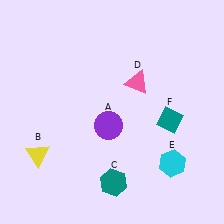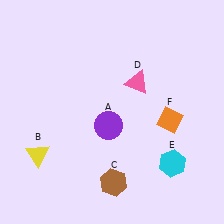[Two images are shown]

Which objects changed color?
C changed from teal to brown. F changed from teal to orange.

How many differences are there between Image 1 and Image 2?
There are 2 differences between the two images.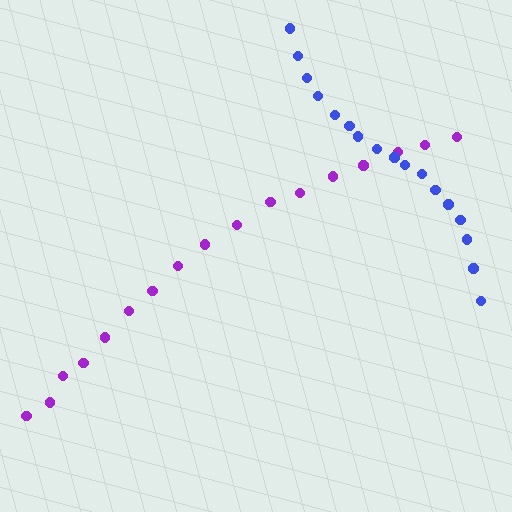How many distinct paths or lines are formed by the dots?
There are 2 distinct paths.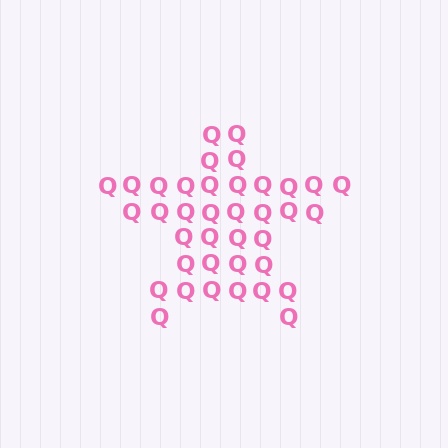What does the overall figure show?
The overall figure shows a star.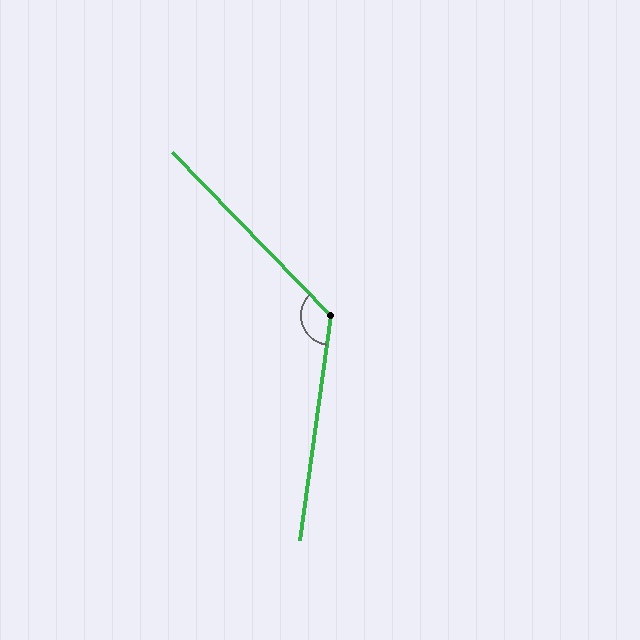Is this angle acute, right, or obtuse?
It is obtuse.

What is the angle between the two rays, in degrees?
Approximately 128 degrees.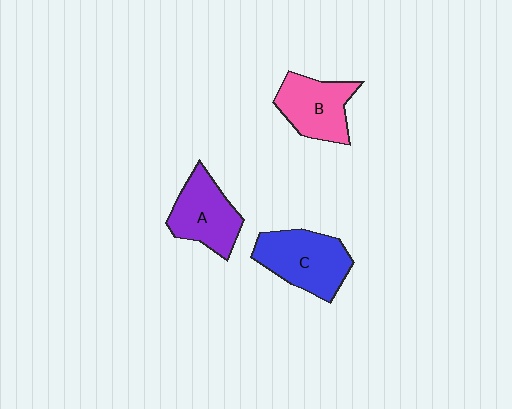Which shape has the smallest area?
Shape A (purple).